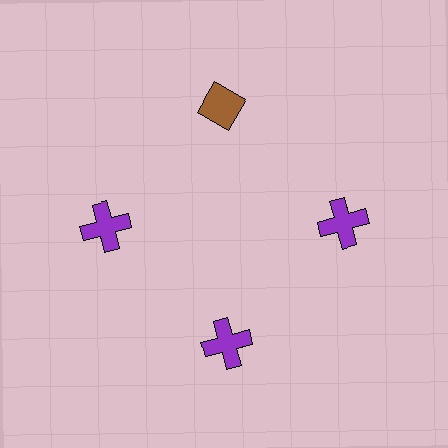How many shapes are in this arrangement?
There are 4 shapes arranged in a ring pattern.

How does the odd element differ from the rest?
It differs in both color (brown instead of purple) and shape (diamond instead of cross).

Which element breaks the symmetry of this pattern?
The brown diamond at roughly the 12 o'clock position breaks the symmetry. All other shapes are purple crosses.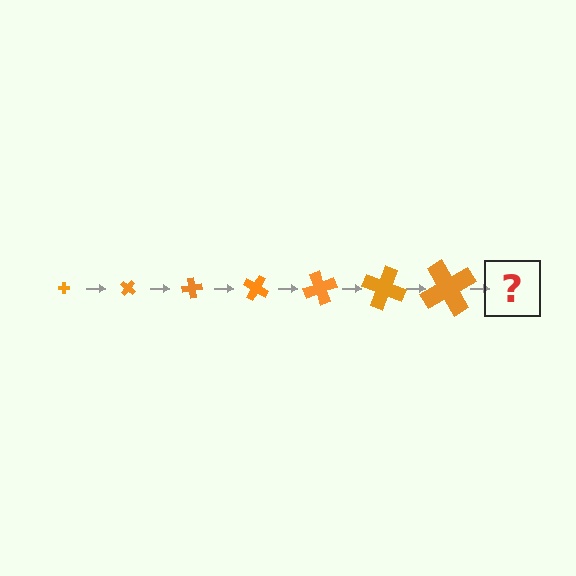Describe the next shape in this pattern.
It should be a cross, larger than the previous one and rotated 280 degrees from the start.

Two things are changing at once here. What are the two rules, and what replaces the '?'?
The two rules are that the cross grows larger each step and it rotates 40 degrees each step. The '?' should be a cross, larger than the previous one and rotated 280 degrees from the start.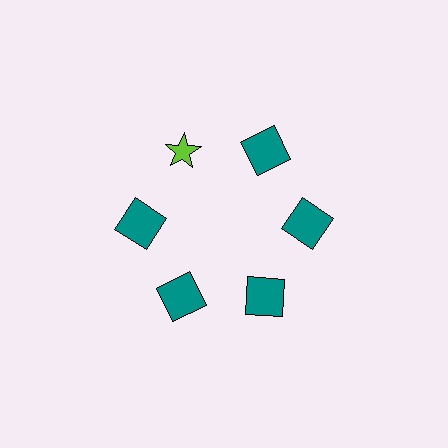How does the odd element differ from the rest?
It differs in both color (lime instead of teal) and shape (star instead of square).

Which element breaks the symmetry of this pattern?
The lime star at roughly the 11 o'clock position breaks the symmetry. All other shapes are teal squares.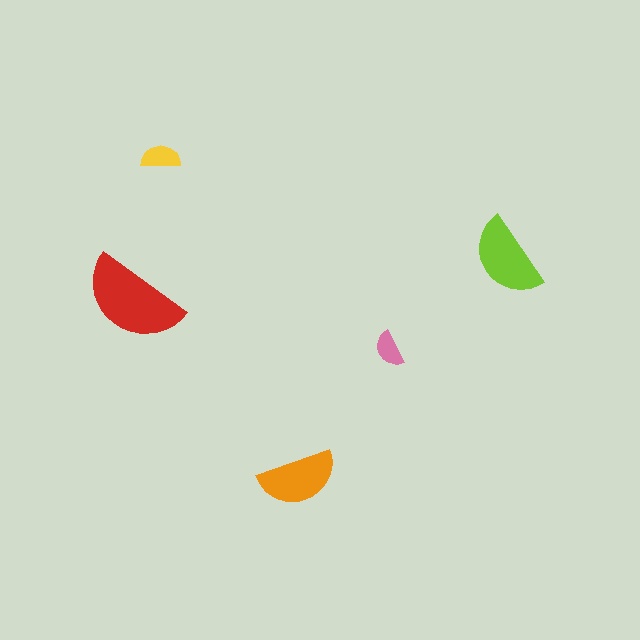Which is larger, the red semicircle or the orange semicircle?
The red one.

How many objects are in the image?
There are 5 objects in the image.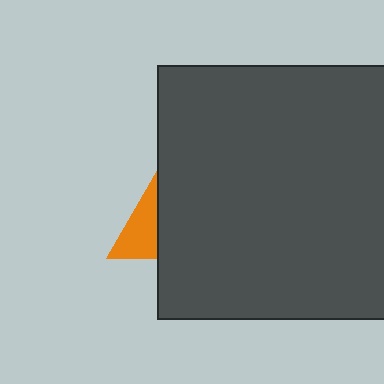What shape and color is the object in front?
The object in front is a dark gray square.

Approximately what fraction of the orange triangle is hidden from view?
Roughly 70% of the orange triangle is hidden behind the dark gray square.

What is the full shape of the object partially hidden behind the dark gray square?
The partially hidden object is an orange triangle.